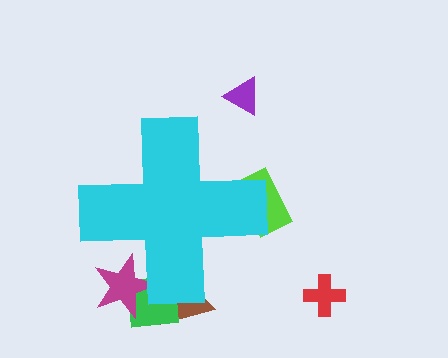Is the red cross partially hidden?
No, the red cross is fully visible.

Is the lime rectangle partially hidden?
Yes, the lime rectangle is partially hidden behind the cyan cross.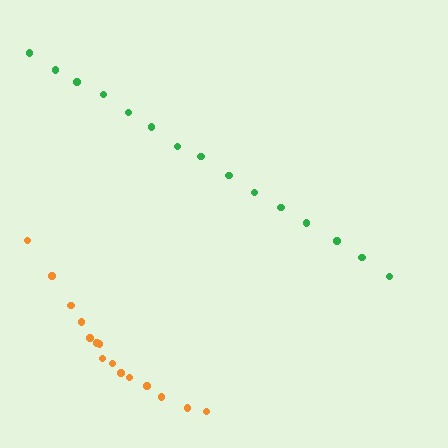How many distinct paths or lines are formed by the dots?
There are 2 distinct paths.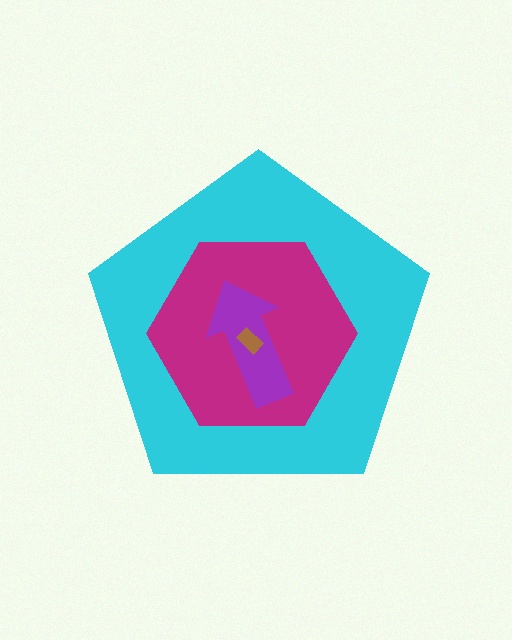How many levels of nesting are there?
4.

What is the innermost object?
The brown rectangle.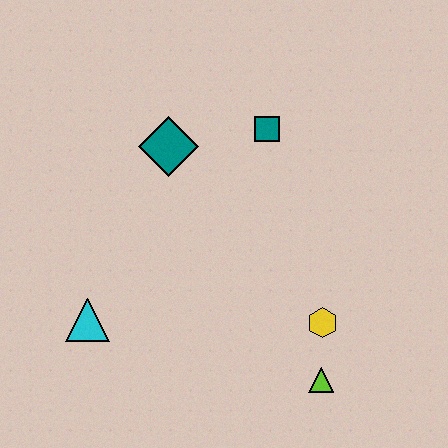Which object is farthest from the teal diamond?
The lime triangle is farthest from the teal diamond.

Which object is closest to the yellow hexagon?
The lime triangle is closest to the yellow hexagon.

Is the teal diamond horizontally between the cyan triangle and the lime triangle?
Yes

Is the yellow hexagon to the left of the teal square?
No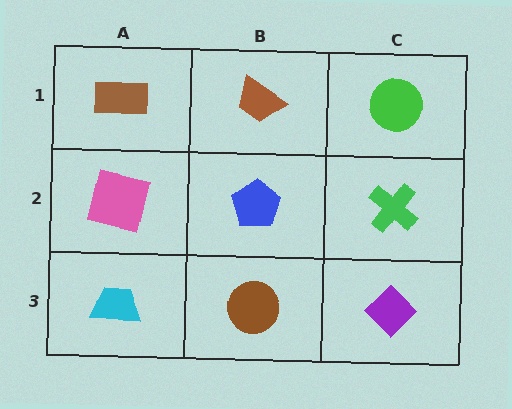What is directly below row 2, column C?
A purple diamond.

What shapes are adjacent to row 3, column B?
A blue pentagon (row 2, column B), a cyan trapezoid (row 3, column A), a purple diamond (row 3, column C).